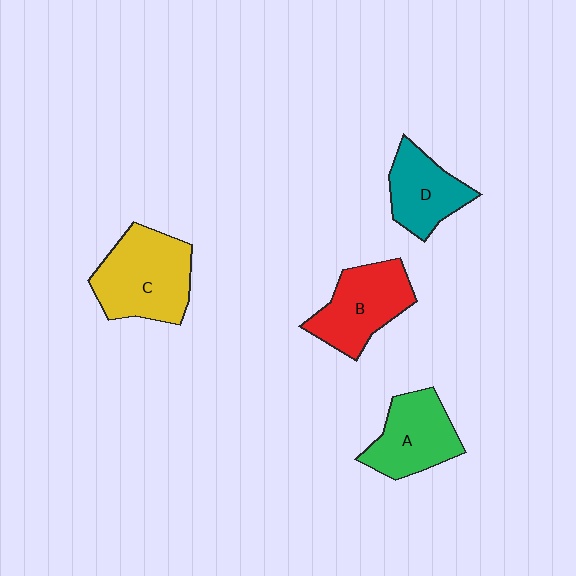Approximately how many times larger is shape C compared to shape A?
Approximately 1.3 times.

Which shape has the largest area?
Shape C (yellow).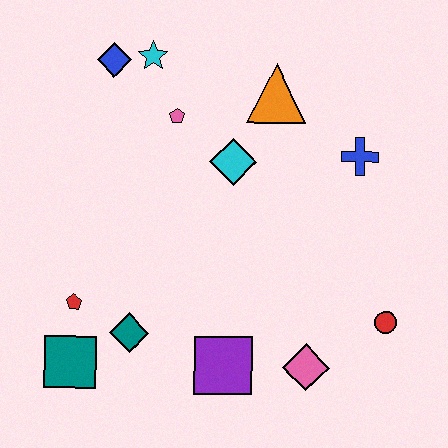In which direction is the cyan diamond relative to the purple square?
The cyan diamond is above the purple square.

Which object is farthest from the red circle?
The blue diamond is farthest from the red circle.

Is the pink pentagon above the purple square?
Yes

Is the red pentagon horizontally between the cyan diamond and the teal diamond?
No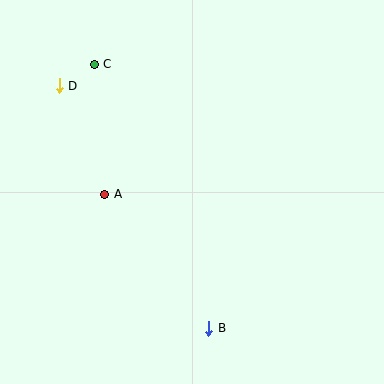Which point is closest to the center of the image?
Point A at (105, 195) is closest to the center.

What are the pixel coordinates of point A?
Point A is at (105, 195).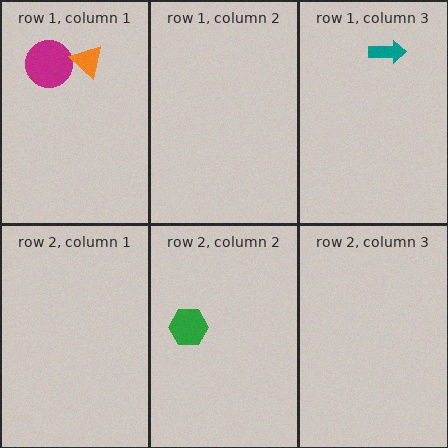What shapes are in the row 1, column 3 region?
The teal arrow.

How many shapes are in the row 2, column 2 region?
1.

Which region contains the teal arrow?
The row 1, column 3 region.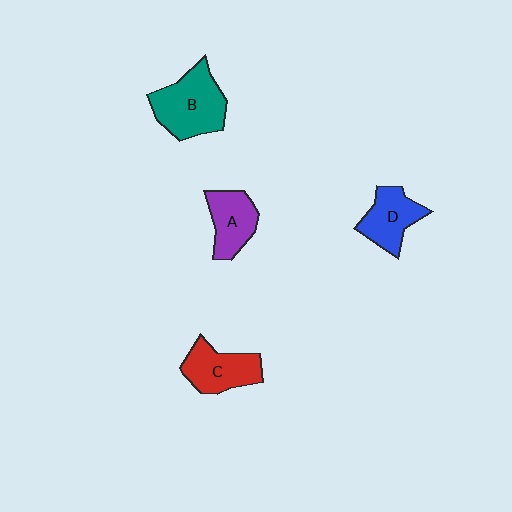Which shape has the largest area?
Shape B (teal).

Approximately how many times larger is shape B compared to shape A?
Approximately 1.5 times.